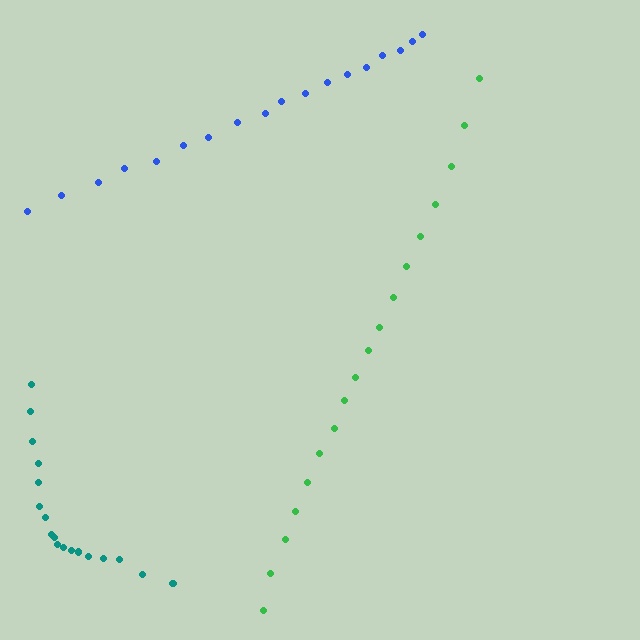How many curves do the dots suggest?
There are 3 distinct paths.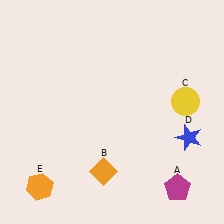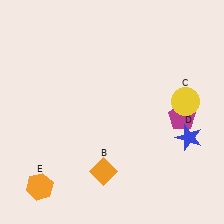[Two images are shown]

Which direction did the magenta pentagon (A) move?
The magenta pentagon (A) moved up.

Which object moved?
The magenta pentagon (A) moved up.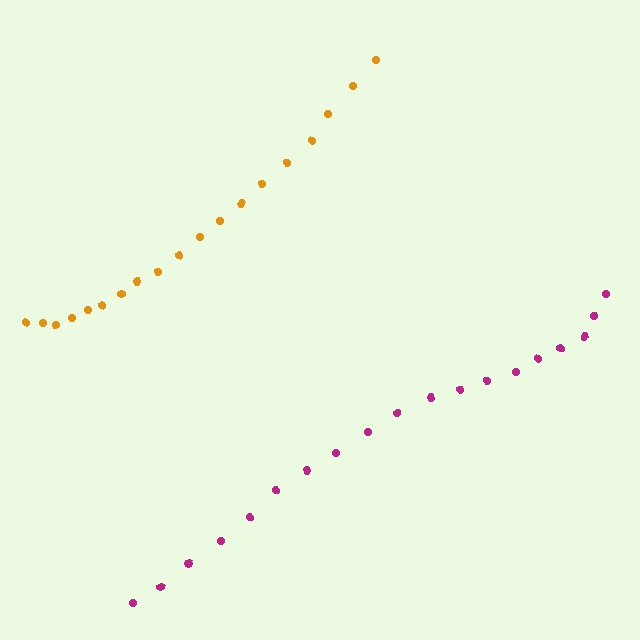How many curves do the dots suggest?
There are 2 distinct paths.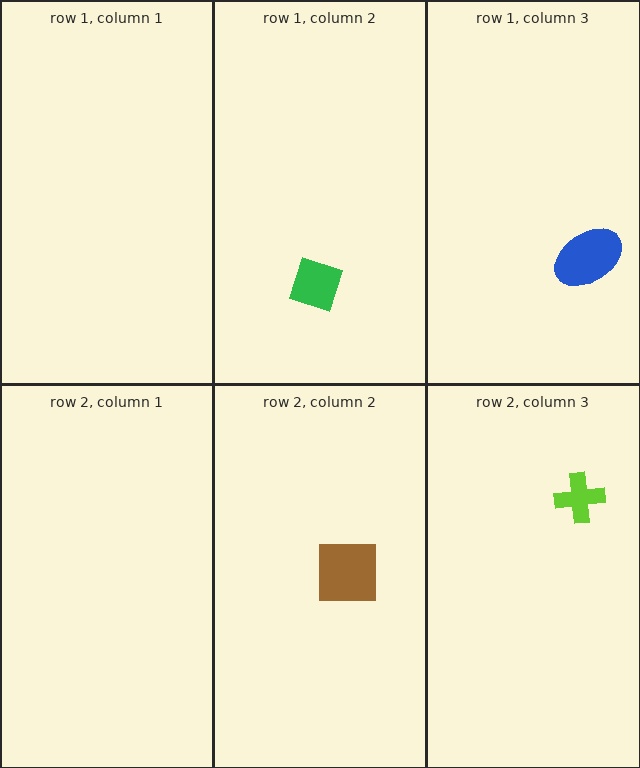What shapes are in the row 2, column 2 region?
The brown square.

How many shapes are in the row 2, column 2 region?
1.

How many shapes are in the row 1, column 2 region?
1.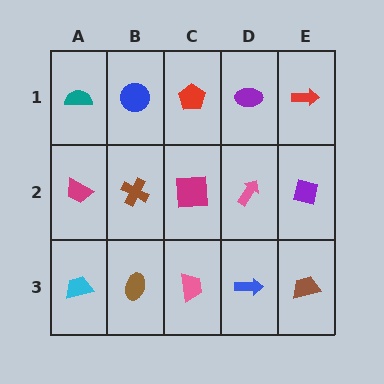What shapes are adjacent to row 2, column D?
A purple ellipse (row 1, column D), a blue arrow (row 3, column D), a magenta square (row 2, column C), a purple square (row 2, column E).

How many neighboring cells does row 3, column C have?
3.